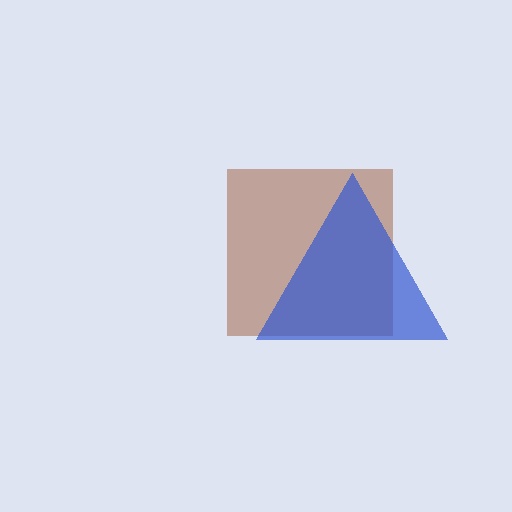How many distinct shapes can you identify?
There are 2 distinct shapes: a brown square, a blue triangle.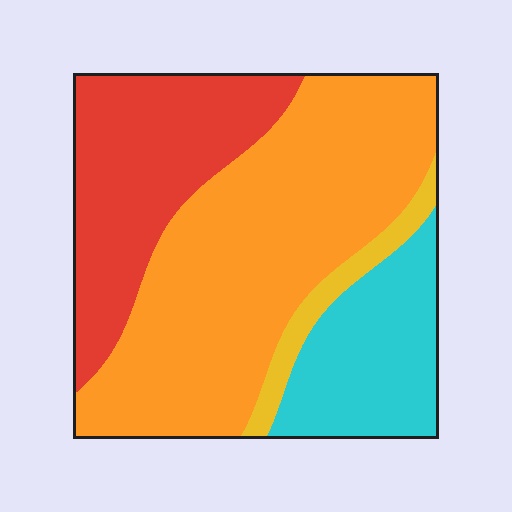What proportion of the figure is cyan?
Cyan covers 18% of the figure.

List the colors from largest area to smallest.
From largest to smallest: orange, red, cyan, yellow.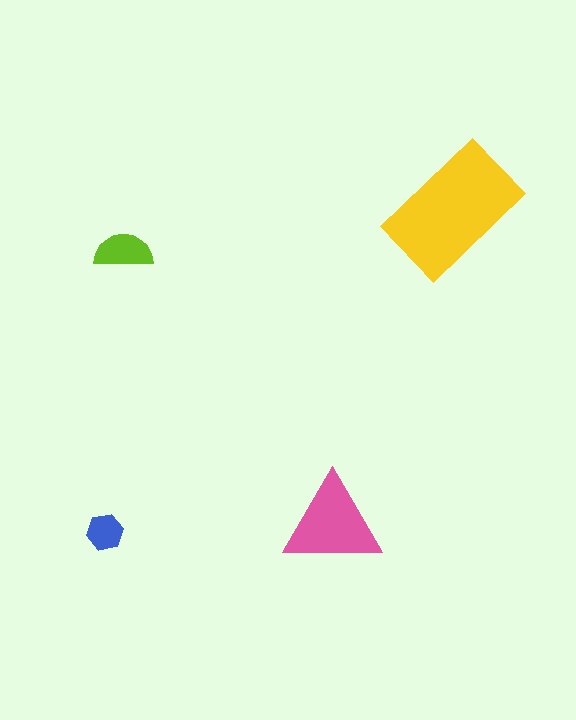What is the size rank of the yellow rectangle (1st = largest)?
1st.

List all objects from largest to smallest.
The yellow rectangle, the pink triangle, the lime semicircle, the blue hexagon.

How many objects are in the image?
There are 4 objects in the image.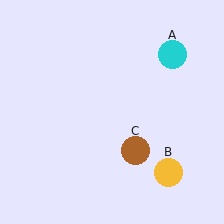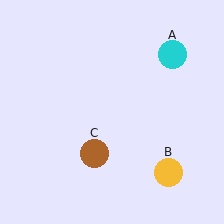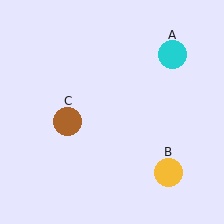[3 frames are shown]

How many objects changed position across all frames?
1 object changed position: brown circle (object C).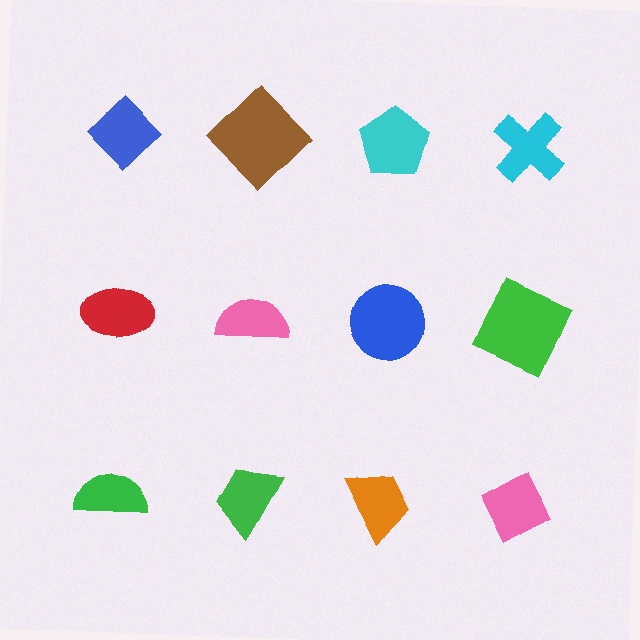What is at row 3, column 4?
A pink diamond.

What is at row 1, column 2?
A brown diamond.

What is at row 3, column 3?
An orange trapezoid.